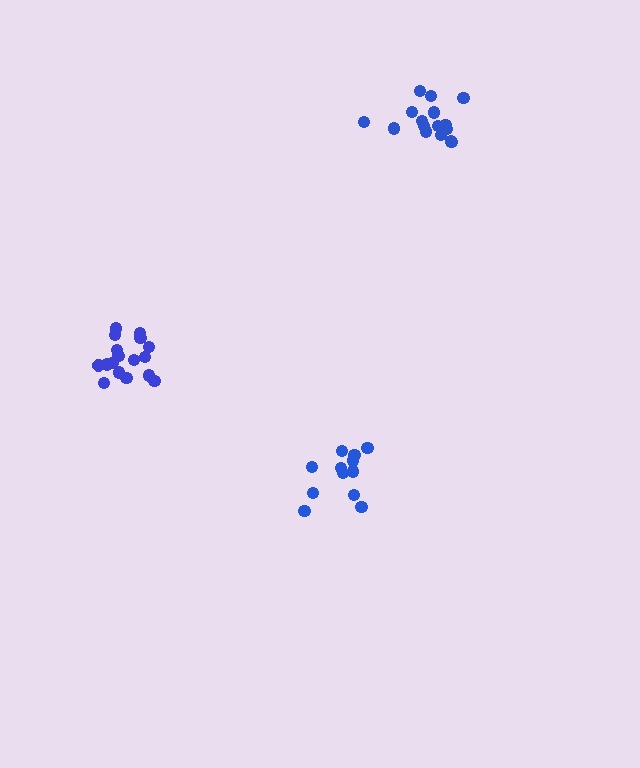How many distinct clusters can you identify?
There are 3 distinct clusters.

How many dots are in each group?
Group 1: 12 dots, Group 2: 18 dots, Group 3: 16 dots (46 total).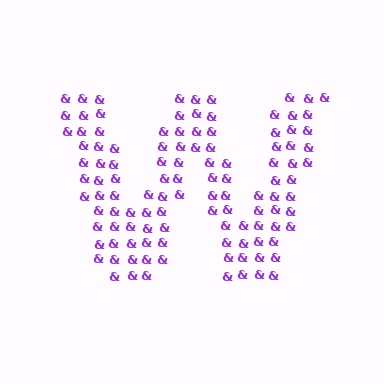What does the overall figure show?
The overall figure shows the letter W.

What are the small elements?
The small elements are ampersands.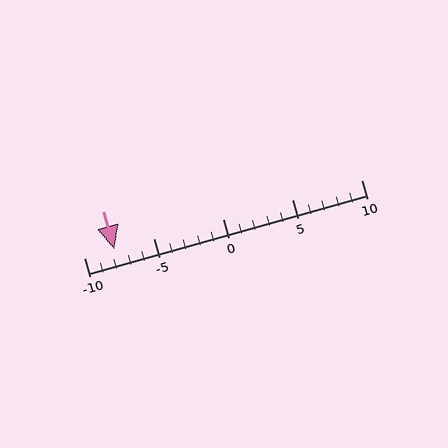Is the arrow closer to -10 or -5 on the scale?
The arrow is closer to -10.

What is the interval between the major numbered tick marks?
The major tick marks are spaced 5 units apart.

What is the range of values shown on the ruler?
The ruler shows values from -10 to 10.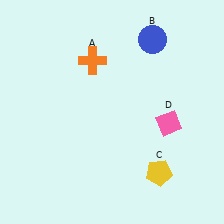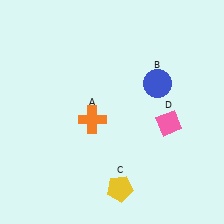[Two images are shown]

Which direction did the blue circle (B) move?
The blue circle (B) moved down.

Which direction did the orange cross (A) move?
The orange cross (A) moved down.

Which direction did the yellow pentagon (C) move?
The yellow pentagon (C) moved left.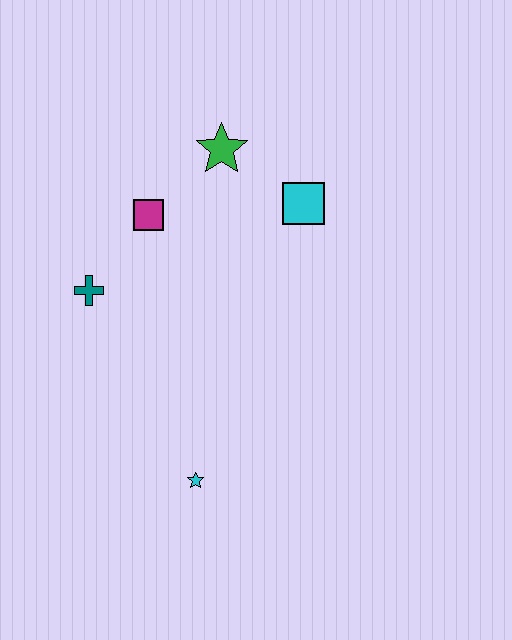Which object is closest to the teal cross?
The magenta square is closest to the teal cross.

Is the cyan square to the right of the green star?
Yes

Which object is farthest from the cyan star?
The green star is farthest from the cyan star.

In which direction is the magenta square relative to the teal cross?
The magenta square is above the teal cross.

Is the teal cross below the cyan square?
Yes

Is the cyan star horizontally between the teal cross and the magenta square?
No